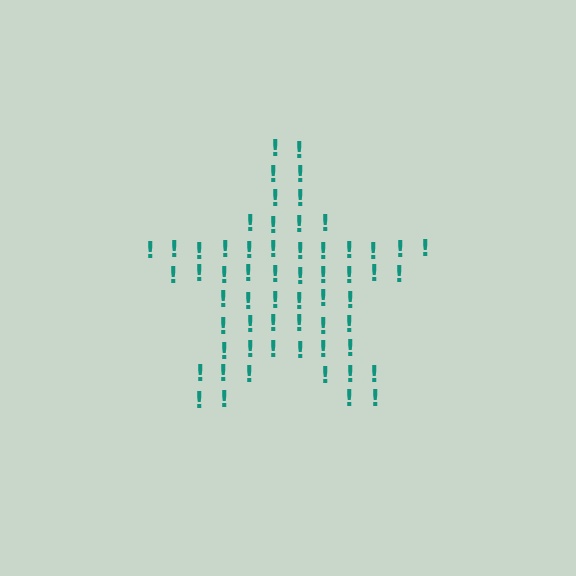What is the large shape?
The large shape is a star.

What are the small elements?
The small elements are exclamation marks.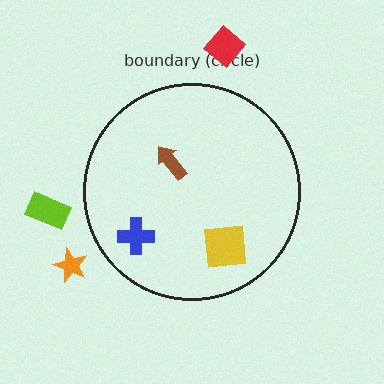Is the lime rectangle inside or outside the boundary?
Outside.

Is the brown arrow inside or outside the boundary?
Inside.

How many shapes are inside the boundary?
3 inside, 3 outside.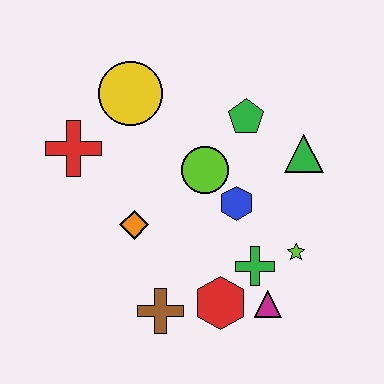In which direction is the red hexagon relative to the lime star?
The red hexagon is to the left of the lime star.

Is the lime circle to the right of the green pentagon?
No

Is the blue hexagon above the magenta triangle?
Yes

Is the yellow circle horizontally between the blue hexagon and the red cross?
Yes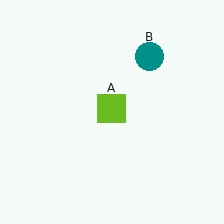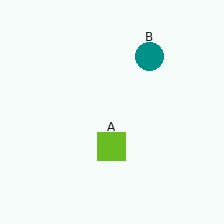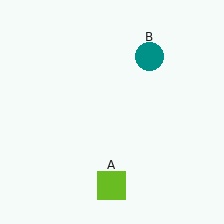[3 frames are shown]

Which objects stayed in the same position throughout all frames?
Teal circle (object B) remained stationary.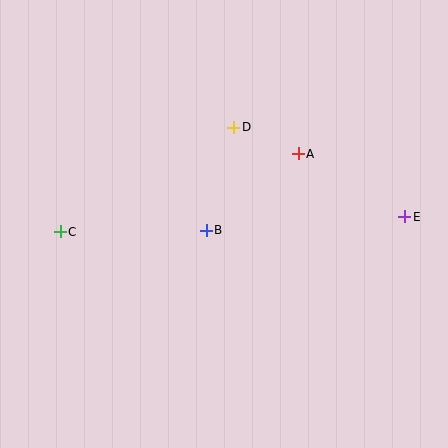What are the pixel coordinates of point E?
Point E is at (405, 217).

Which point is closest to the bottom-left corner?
Point C is closest to the bottom-left corner.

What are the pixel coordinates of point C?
Point C is at (60, 232).